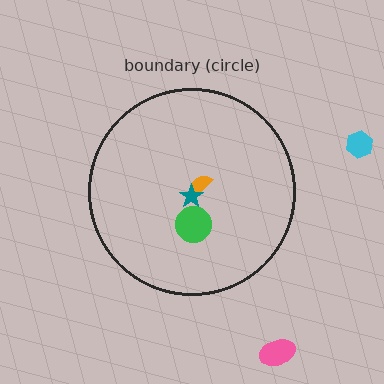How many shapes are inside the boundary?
3 inside, 2 outside.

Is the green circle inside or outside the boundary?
Inside.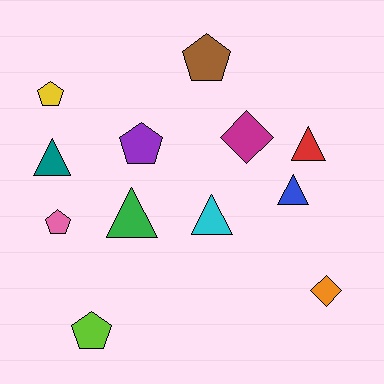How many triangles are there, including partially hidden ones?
There are 5 triangles.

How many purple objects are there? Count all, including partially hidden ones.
There is 1 purple object.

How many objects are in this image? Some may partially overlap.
There are 12 objects.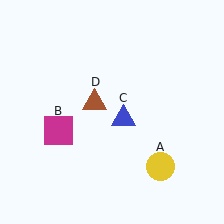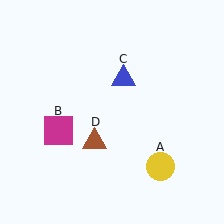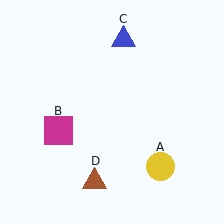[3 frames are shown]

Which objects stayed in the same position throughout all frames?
Yellow circle (object A) and magenta square (object B) remained stationary.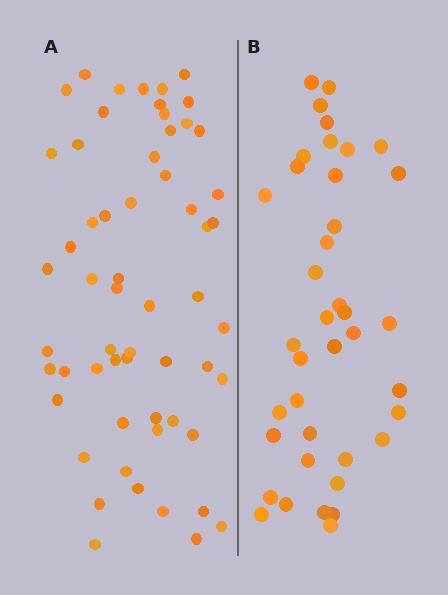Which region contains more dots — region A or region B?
Region A (the left region) has more dots.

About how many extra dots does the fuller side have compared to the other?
Region A has approximately 20 more dots than region B.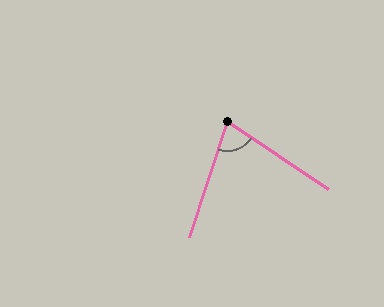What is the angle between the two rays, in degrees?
Approximately 74 degrees.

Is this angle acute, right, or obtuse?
It is acute.